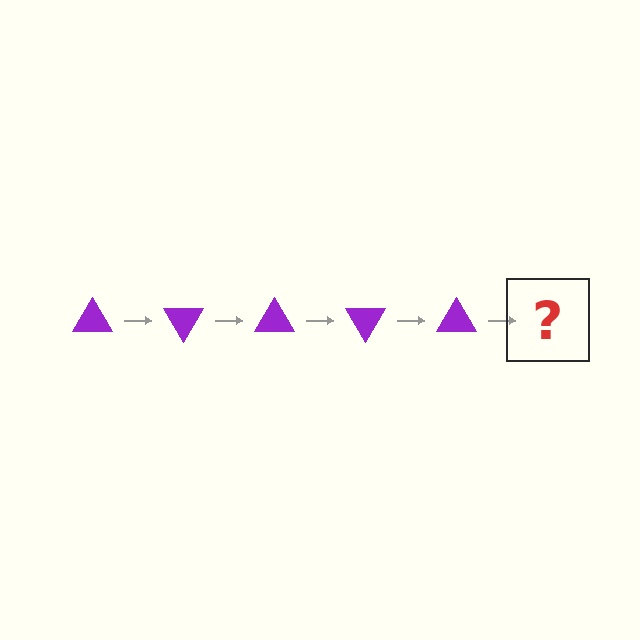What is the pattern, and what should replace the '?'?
The pattern is that the triangle rotates 60 degrees each step. The '?' should be a purple triangle rotated 300 degrees.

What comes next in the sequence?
The next element should be a purple triangle rotated 300 degrees.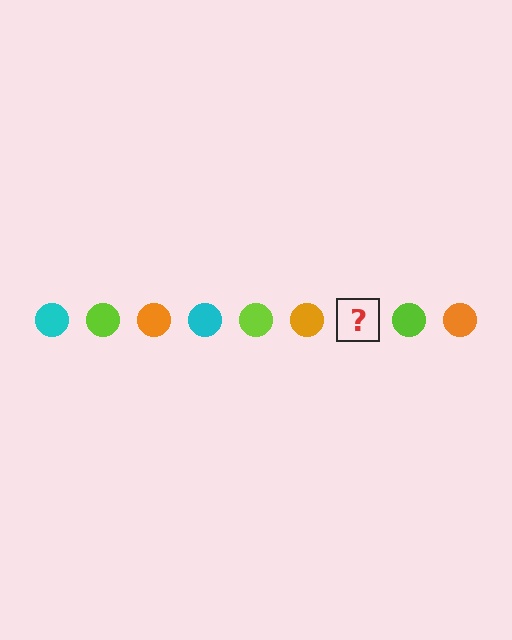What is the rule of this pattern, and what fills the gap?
The rule is that the pattern cycles through cyan, lime, orange circles. The gap should be filled with a cyan circle.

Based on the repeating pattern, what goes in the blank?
The blank should be a cyan circle.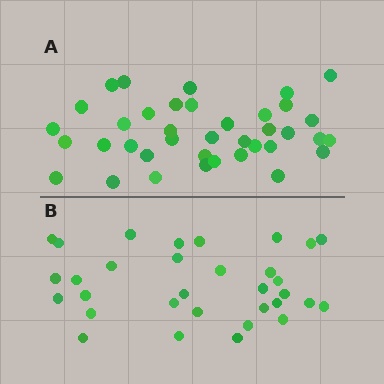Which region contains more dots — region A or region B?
Region A (the top region) has more dots.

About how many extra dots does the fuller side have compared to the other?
Region A has about 6 more dots than region B.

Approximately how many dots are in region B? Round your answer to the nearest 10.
About 30 dots. (The exact count is 32, which rounds to 30.)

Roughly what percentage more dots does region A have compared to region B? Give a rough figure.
About 20% more.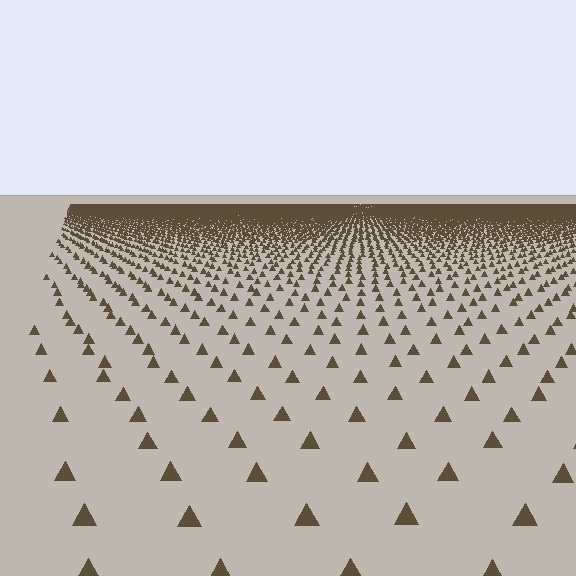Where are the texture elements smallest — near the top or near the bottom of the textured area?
Near the top.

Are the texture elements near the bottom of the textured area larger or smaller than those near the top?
Larger. Near the bottom, elements are closer to the viewer and appear at a bigger on-screen size.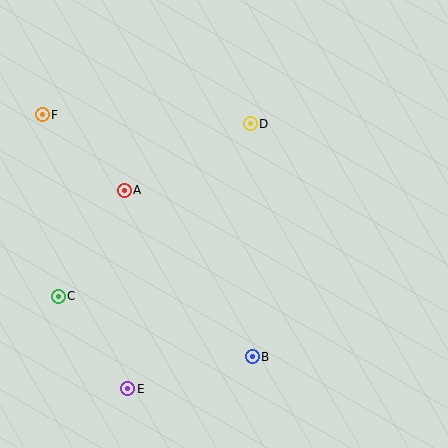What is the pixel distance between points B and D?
The distance between B and D is 233 pixels.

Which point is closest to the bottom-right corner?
Point B is closest to the bottom-right corner.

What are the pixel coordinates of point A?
Point A is at (124, 190).